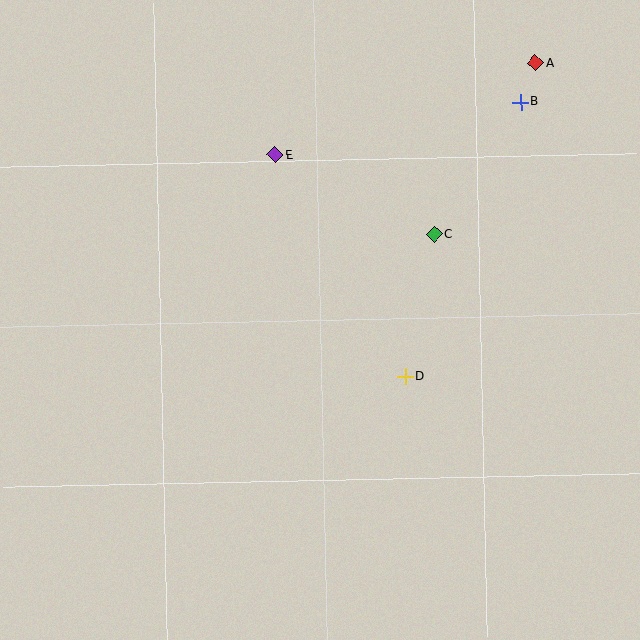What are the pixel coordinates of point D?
Point D is at (406, 376).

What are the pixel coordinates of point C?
Point C is at (435, 234).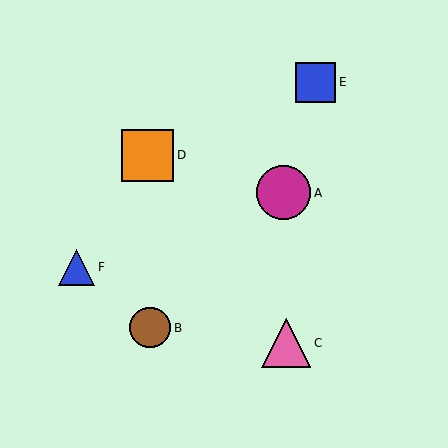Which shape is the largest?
The magenta circle (labeled A) is the largest.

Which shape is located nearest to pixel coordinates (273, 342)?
The pink triangle (labeled C) at (286, 343) is nearest to that location.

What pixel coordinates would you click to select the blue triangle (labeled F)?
Click at (77, 267) to select the blue triangle F.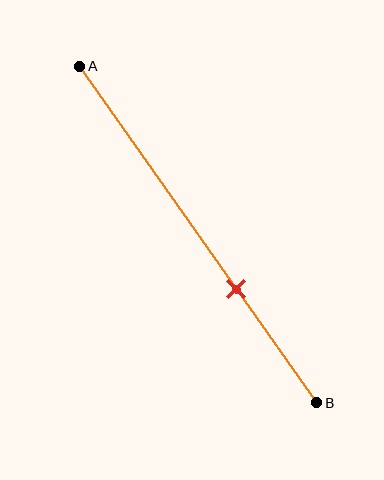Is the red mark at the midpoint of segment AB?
No, the mark is at about 65% from A, not at the 50% midpoint.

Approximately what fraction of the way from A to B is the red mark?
The red mark is approximately 65% of the way from A to B.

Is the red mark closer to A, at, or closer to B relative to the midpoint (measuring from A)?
The red mark is closer to point B than the midpoint of segment AB.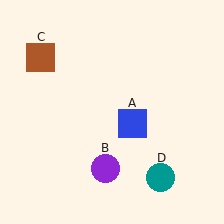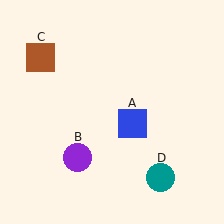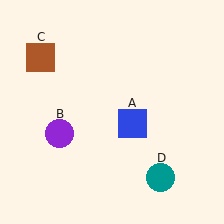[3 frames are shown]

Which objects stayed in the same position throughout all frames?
Blue square (object A) and brown square (object C) and teal circle (object D) remained stationary.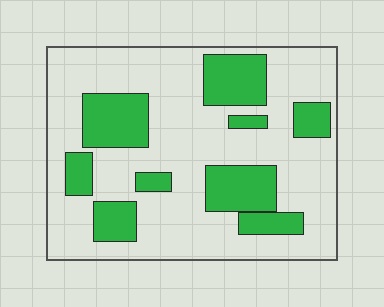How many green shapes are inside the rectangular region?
9.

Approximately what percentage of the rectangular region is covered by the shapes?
Approximately 30%.